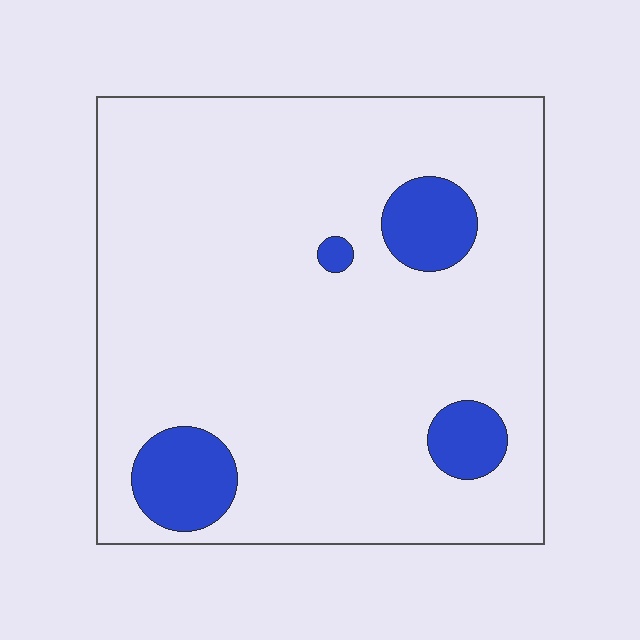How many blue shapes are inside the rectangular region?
4.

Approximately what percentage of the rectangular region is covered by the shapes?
Approximately 10%.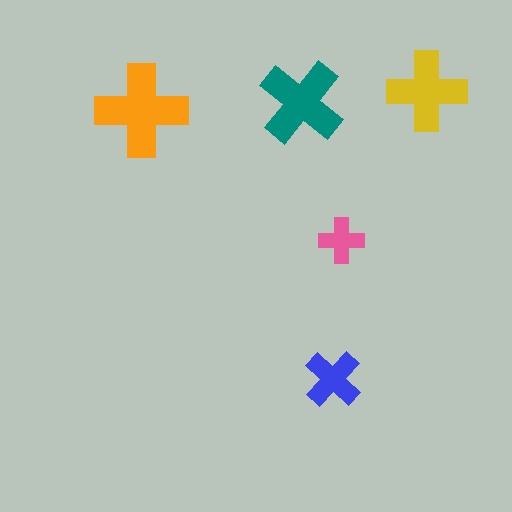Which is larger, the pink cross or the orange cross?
The orange one.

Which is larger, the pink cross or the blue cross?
The blue one.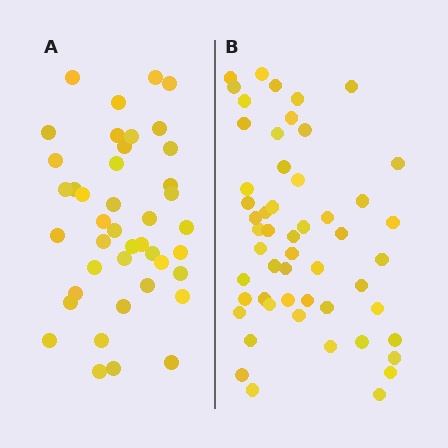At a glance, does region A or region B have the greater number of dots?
Region B (the right region) has more dots.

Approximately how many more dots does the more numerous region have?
Region B has roughly 12 or so more dots than region A.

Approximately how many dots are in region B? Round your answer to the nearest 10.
About 50 dots. (The exact count is 53, which rounds to 50.)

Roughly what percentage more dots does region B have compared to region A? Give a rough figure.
About 25% more.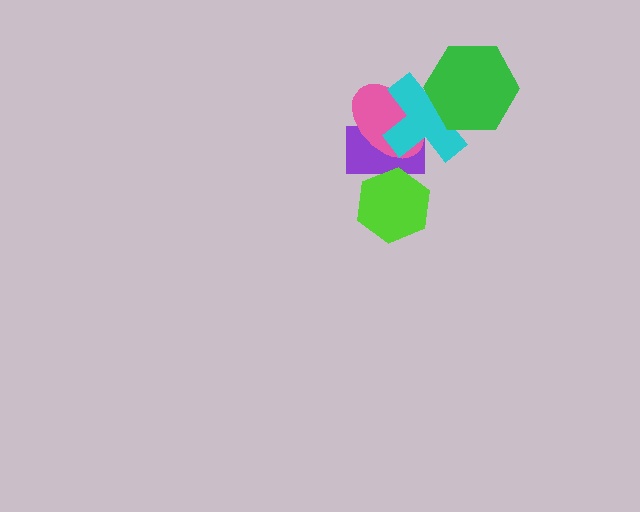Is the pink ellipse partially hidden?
Yes, it is partially covered by another shape.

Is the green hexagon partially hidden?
No, no other shape covers it.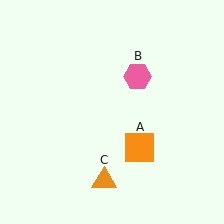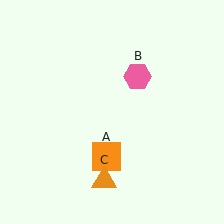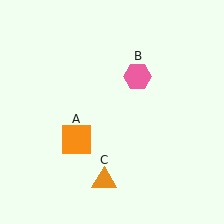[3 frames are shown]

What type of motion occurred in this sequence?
The orange square (object A) rotated clockwise around the center of the scene.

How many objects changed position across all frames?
1 object changed position: orange square (object A).